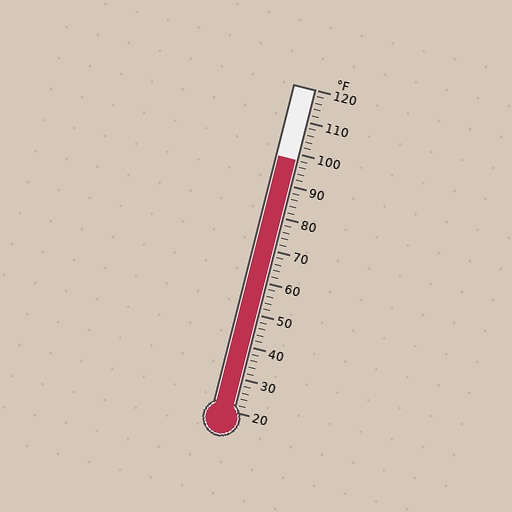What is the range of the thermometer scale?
The thermometer scale ranges from 20°F to 120°F.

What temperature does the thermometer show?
The thermometer shows approximately 98°F.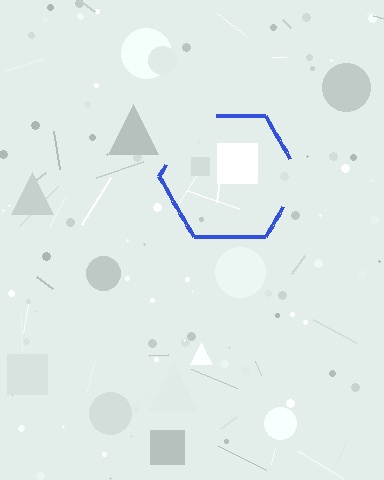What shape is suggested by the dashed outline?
The dashed outline suggests a hexagon.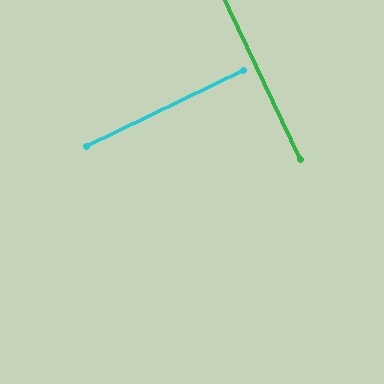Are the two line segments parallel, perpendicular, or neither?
Perpendicular — they meet at approximately 89°.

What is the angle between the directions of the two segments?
Approximately 89 degrees.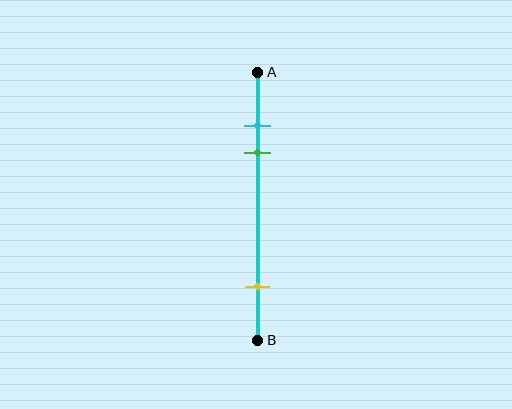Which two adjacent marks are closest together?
The cyan and green marks are the closest adjacent pair.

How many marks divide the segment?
There are 3 marks dividing the segment.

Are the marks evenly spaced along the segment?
No, the marks are not evenly spaced.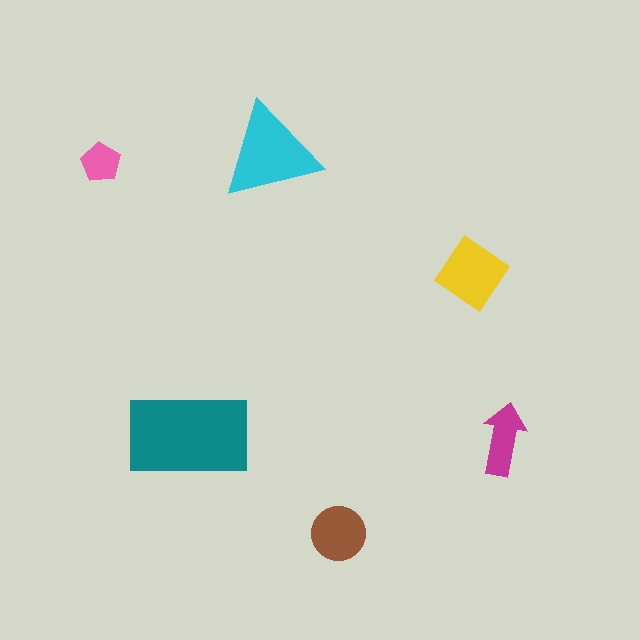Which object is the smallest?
The pink pentagon.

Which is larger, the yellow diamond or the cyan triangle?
The cyan triangle.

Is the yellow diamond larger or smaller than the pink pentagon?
Larger.